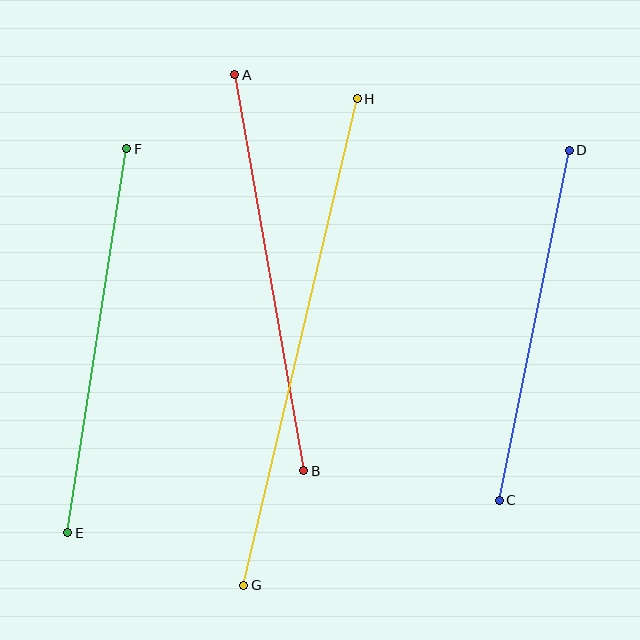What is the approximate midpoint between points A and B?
The midpoint is at approximately (269, 273) pixels.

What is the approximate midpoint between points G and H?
The midpoint is at approximately (300, 342) pixels.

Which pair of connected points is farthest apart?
Points G and H are farthest apart.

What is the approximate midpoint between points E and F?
The midpoint is at approximately (97, 341) pixels.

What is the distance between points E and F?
The distance is approximately 388 pixels.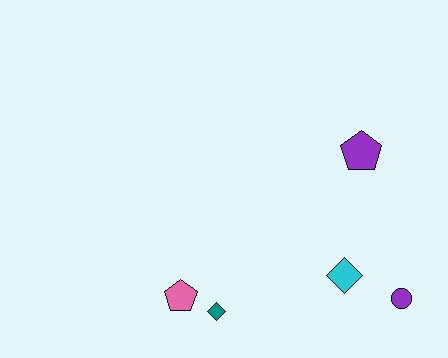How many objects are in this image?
There are 5 objects.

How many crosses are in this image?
There are no crosses.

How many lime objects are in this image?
There are no lime objects.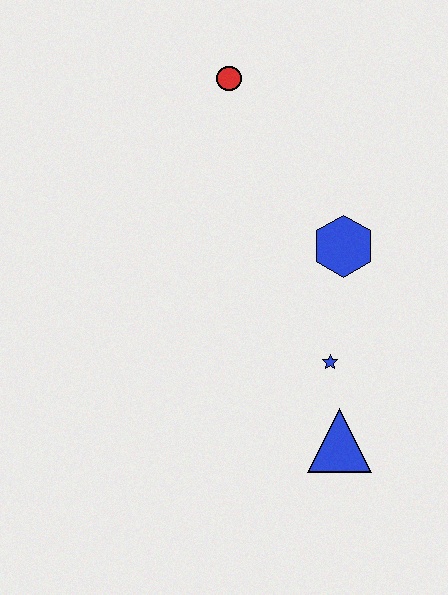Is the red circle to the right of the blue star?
No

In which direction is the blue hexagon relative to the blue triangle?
The blue hexagon is above the blue triangle.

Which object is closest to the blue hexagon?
The blue star is closest to the blue hexagon.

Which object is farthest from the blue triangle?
The red circle is farthest from the blue triangle.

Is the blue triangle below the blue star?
Yes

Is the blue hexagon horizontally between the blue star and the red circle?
No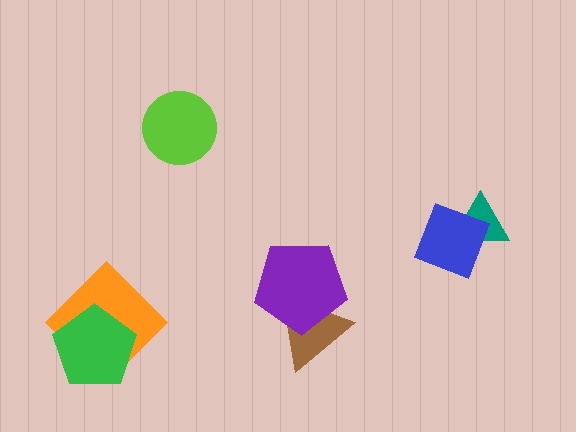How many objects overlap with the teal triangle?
1 object overlaps with the teal triangle.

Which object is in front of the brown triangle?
The purple pentagon is in front of the brown triangle.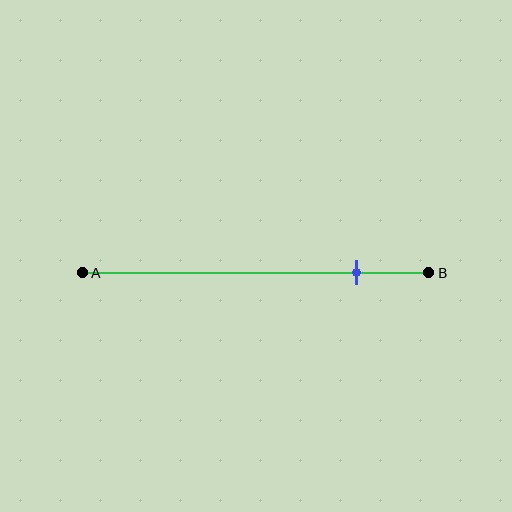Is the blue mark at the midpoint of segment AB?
No, the mark is at about 80% from A, not at the 50% midpoint.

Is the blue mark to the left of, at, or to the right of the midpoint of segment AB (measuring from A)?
The blue mark is to the right of the midpoint of segment AB.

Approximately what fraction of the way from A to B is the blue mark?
The blue mark is approximately 80% of the way from A to B.